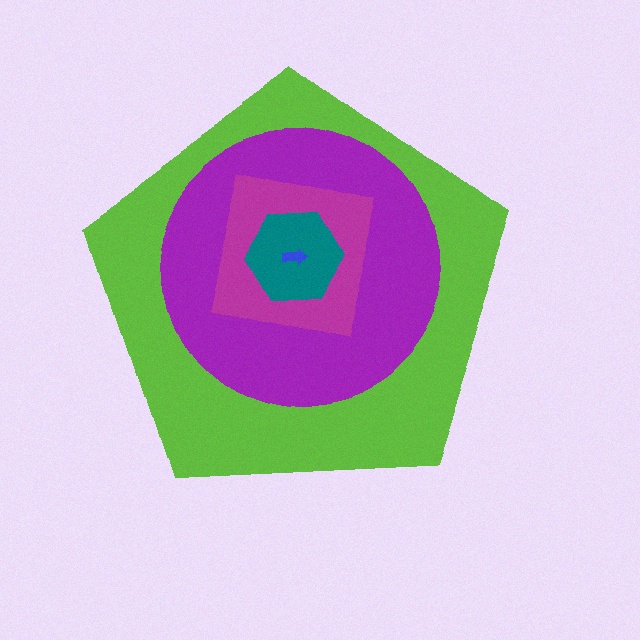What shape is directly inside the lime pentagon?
The purple circle.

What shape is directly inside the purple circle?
The magenta square.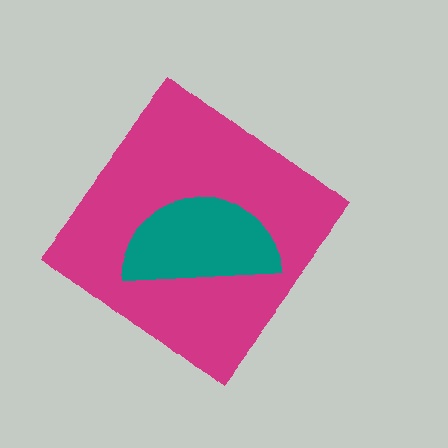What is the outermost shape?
The magenta diamond.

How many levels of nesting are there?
2.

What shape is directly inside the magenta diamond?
The teal semicircle.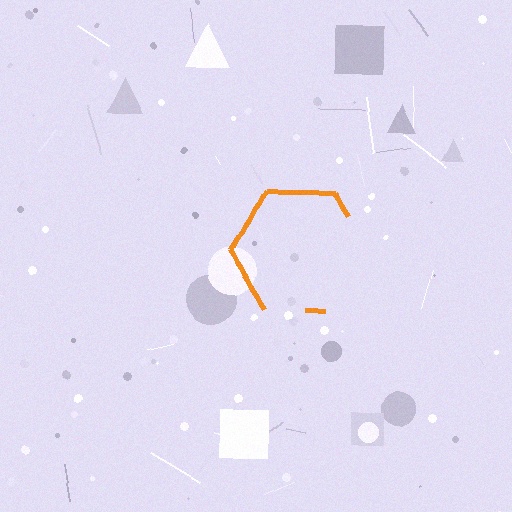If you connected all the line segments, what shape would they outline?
They would outline a hexagon.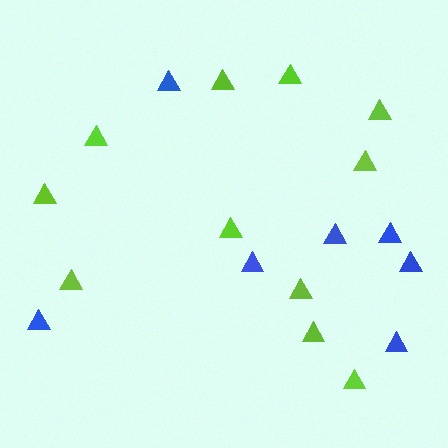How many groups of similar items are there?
There are 2 groups: one group of lime triangles (11) and one group of blue triangles (7).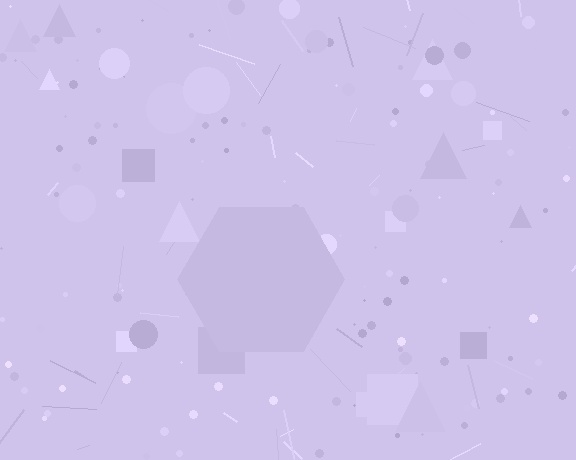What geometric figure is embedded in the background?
A hexagon is embedded in the background.